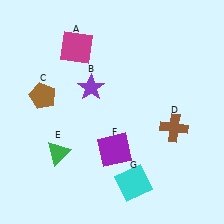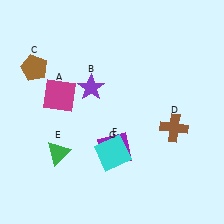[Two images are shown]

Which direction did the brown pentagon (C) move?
The brown pentagon (C) moved up.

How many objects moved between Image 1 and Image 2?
3 objects moved between the two images.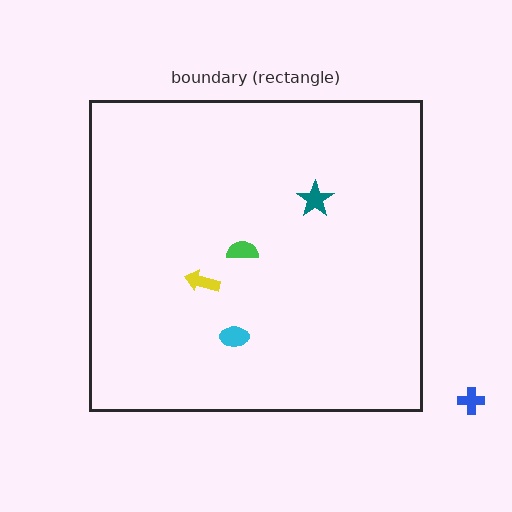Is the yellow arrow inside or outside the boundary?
Inside.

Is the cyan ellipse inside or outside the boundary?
Inside.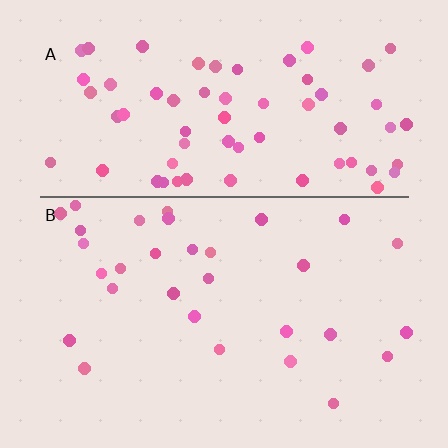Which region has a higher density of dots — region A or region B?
A (the top).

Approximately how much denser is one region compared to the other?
Approximately 2.3× — region A over region B.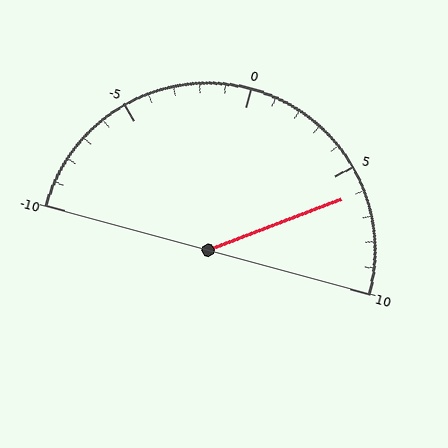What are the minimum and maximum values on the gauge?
The gauge ranges from -10 to 10.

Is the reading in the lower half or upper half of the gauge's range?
The reading is in the upper half of the range (-10 to 10).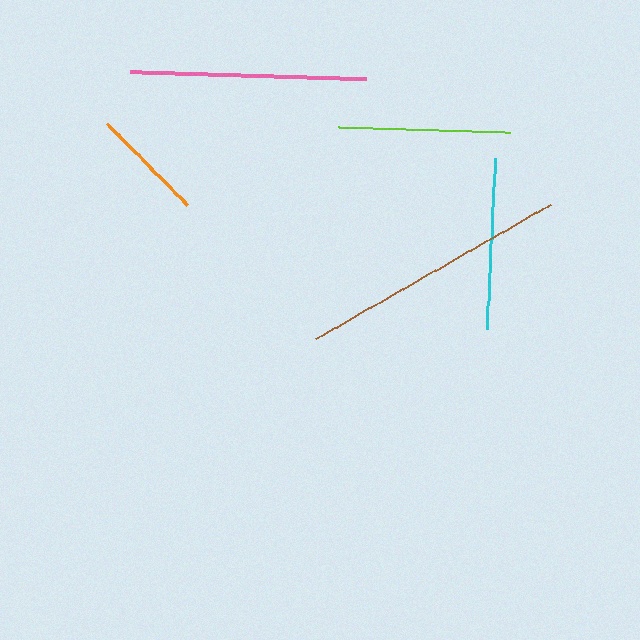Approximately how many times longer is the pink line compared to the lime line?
The pink line is approximately 1.4 times the length of the lime line.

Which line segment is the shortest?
The orange line is the shortest at approximately 115 pixels.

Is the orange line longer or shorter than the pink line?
The pink line is longer than the orange line.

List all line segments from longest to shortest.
From longest to shortest: brown, pink, lime, cyan, orange.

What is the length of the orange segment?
The orange segment is approximately 115 pixels long.